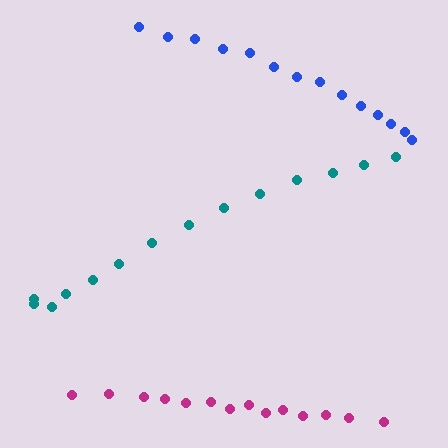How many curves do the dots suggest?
There are 3 distinct paths.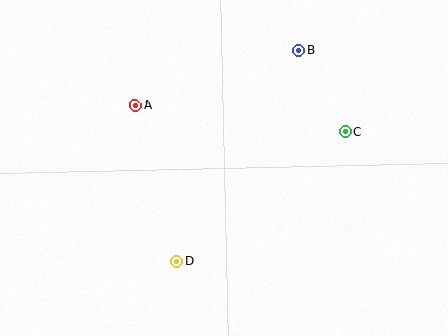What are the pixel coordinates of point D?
Point D is at (177, 261).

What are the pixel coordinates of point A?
Point A is at (135, 105).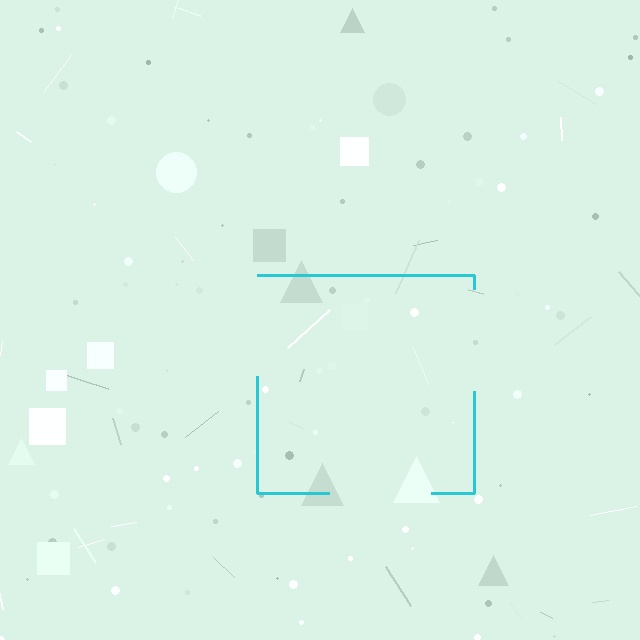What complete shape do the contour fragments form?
The contour fragments form a square.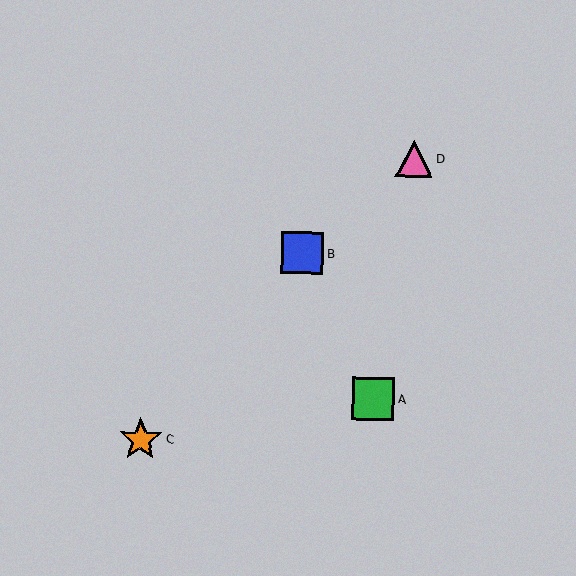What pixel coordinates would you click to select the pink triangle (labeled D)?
Click at (414, 158) to select the pink triangle D.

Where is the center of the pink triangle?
The center of the pink triangle is at (414, 158).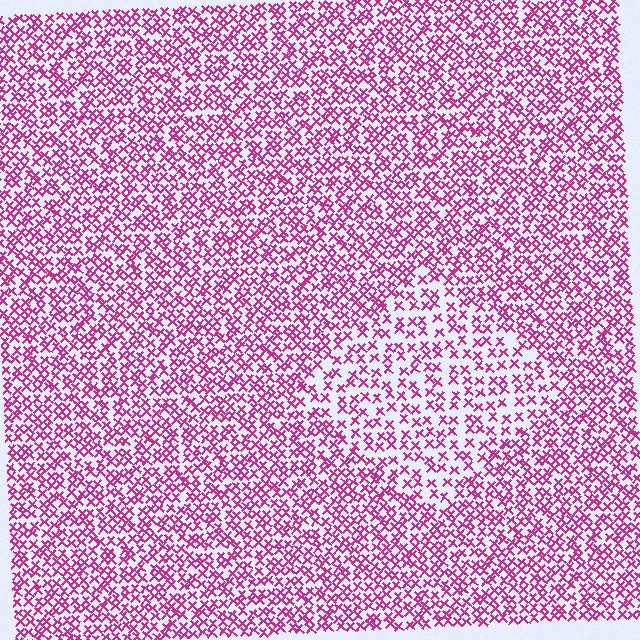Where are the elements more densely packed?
The elements are more densely packed outside the diamond boundary.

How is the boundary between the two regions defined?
The boundary is defined by a change in element density (approximately 1.7x ratio). All elements are the same color, size, and shape.